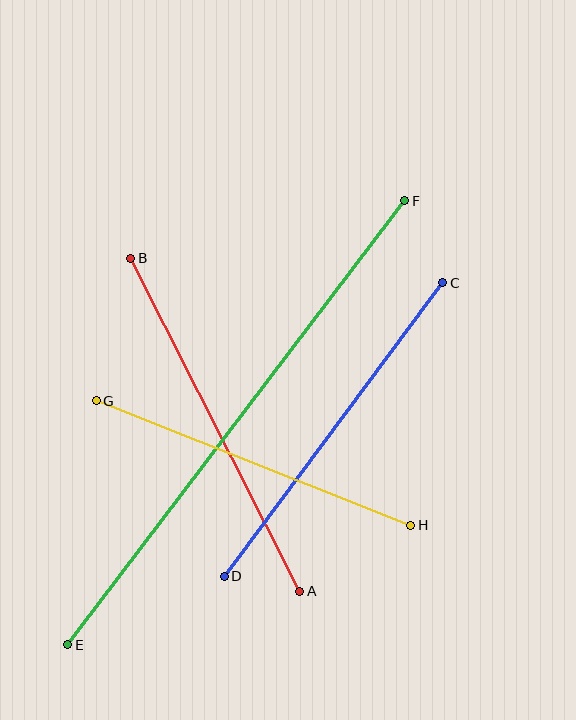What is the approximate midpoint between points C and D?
The midpoint is at approximately (334, 430) pixels.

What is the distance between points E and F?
The distance is approximately 557 pixels.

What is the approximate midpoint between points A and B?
The midpoint is at approximately (215, 425) pixels.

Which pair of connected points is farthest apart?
Points E and F are farthest apart.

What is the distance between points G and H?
The distance is approximately 338 pixels.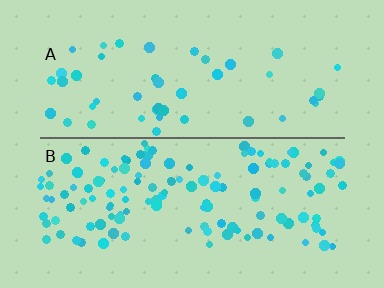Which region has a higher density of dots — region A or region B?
B (the bottom).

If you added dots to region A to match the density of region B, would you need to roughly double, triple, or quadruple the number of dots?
Approximately triple.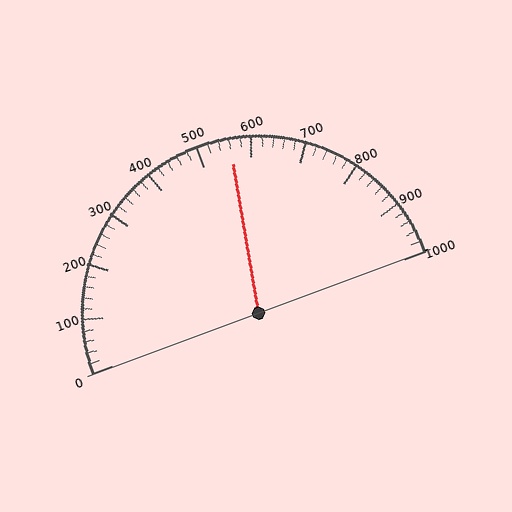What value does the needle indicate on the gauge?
The needle indicates approximately 560.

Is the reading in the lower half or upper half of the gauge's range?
The reading is in the upper half of the range (0 to 1000).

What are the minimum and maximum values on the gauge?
The gauge ranges from 0 to 1000.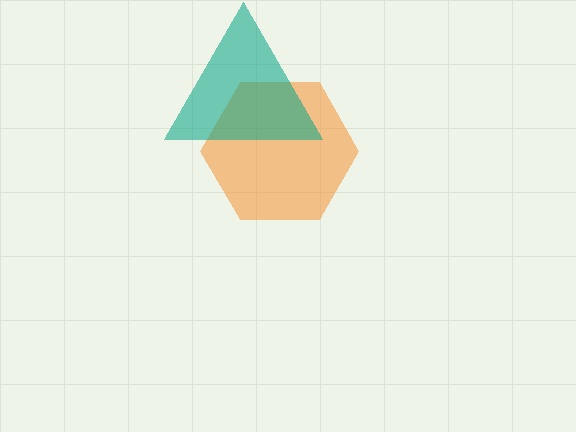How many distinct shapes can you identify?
There are 2 distinct shapes: an orange hexagon, a teal triangle.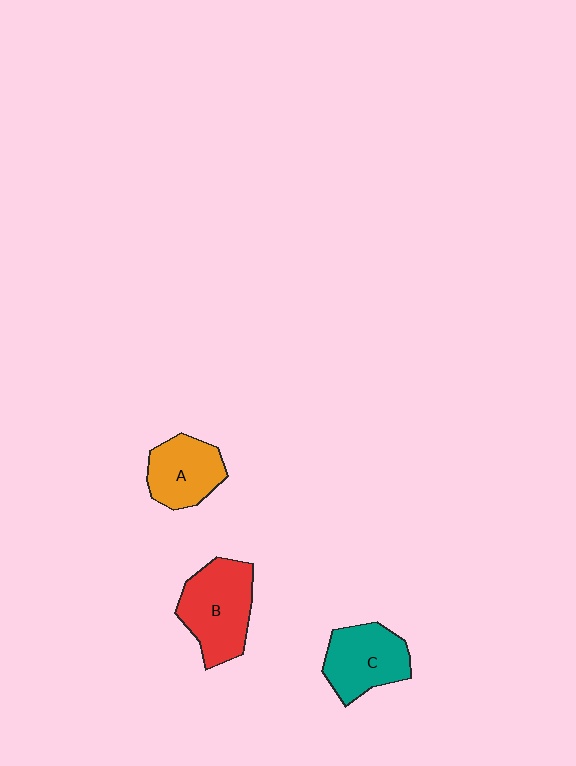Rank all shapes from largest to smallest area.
From largest to smallest: B (red), C (teal), A (orange).